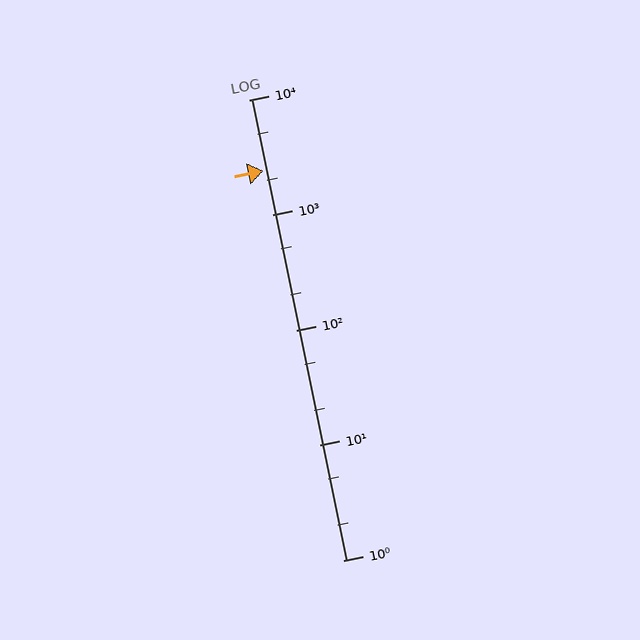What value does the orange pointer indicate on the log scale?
The pointer indicates approximately 2400.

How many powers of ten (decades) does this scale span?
The scale spans 4 decades, from 1 to 10000.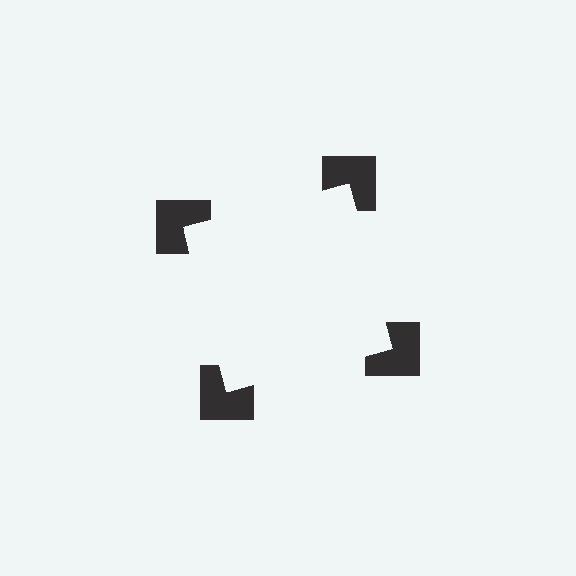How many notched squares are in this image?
There are 4 — one at each vertex of the illusory square.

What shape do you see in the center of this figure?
An illusory square — its edges are inferred from the aligned wedge cuts in the notched squares, not physically drawn.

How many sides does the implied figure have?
4 sides.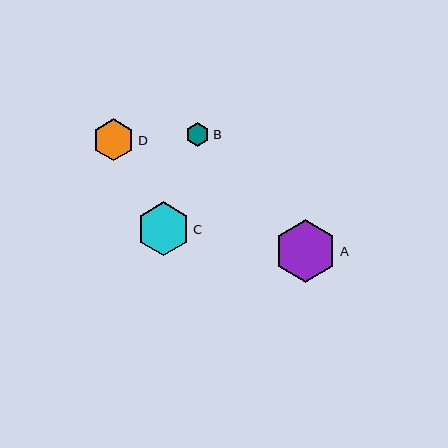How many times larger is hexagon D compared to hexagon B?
Hexagon D is approximately 1.8 times the size of hexagon B.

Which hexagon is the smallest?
Hexagon B is the smallest with a size of approximately 24 pixels.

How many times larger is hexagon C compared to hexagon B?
Hexagon C is approximately 2.3 times the size of hexagon B.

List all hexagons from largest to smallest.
From largest to smallest: A, C, D, B.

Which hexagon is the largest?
Hexagon A is the largest with a size of approximately 63 pixels.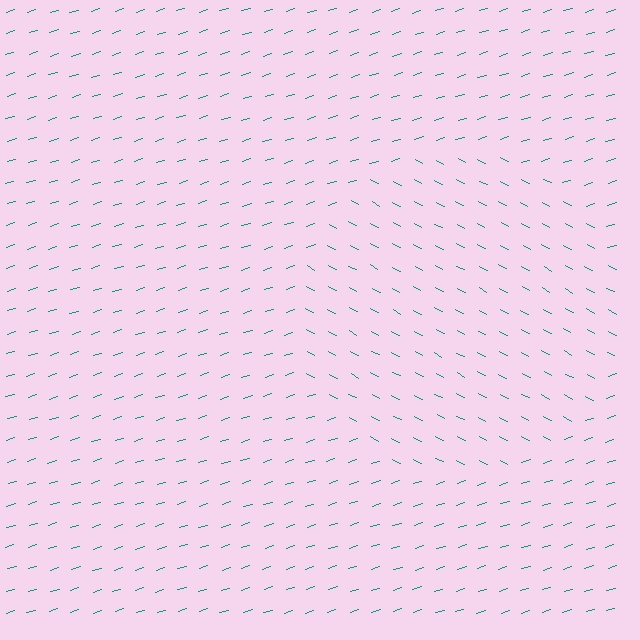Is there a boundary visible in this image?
Yes, there is a texture boundary formed by a change in line orientation.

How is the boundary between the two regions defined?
The boundary is defined purely by a change in line orientation (approximately 45 degrees difference). All lines are the same color and thickness.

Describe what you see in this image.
The image is filled with small teal line segments. A circle region in the image has lines oriented differently from the surrounding lines, creating a visible texture boundary.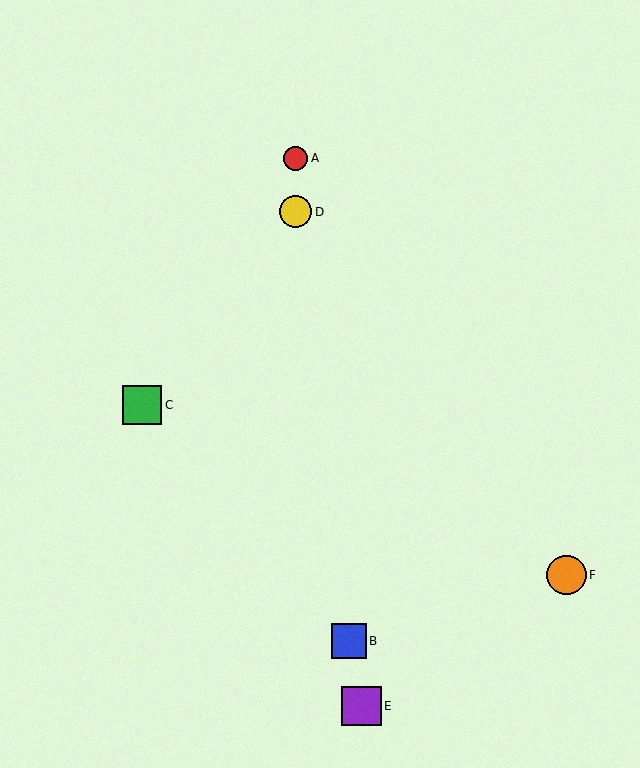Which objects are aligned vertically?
Objects A, D are aligned vertically.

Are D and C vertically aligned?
No, D is at x≈295 and C is at x≈142.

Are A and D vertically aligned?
Yes, both are at x≈296.